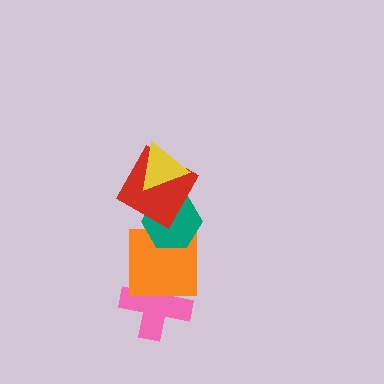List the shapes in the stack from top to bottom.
From top to bottom: the yellow triangle, the red square, the teal hexagon, the orange square, the pink cross.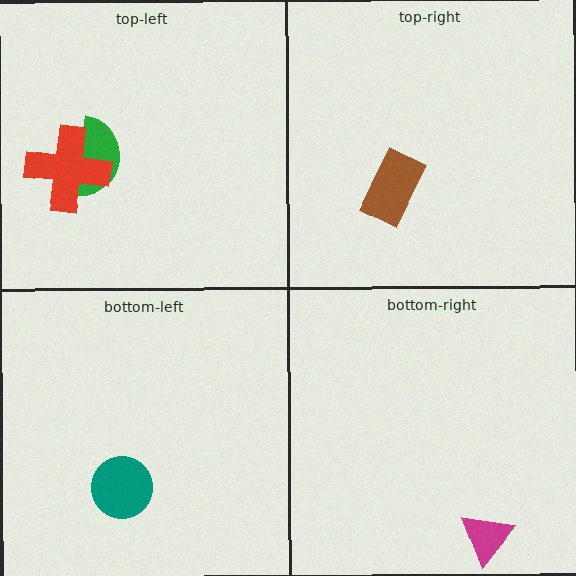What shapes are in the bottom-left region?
The teal circle.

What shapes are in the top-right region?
The brown rectangle.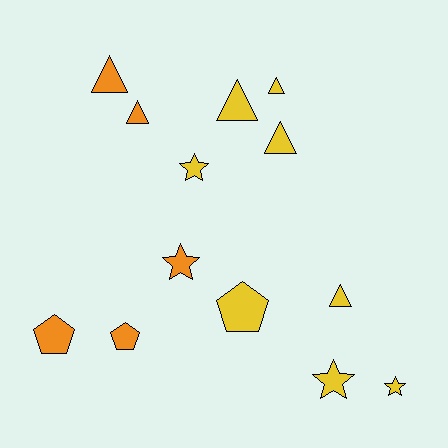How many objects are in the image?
There are 13 objects.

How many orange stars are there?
There is 1 orange star.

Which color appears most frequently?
Yellow, with 8 objects.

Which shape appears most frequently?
Triangle, with 6 objects.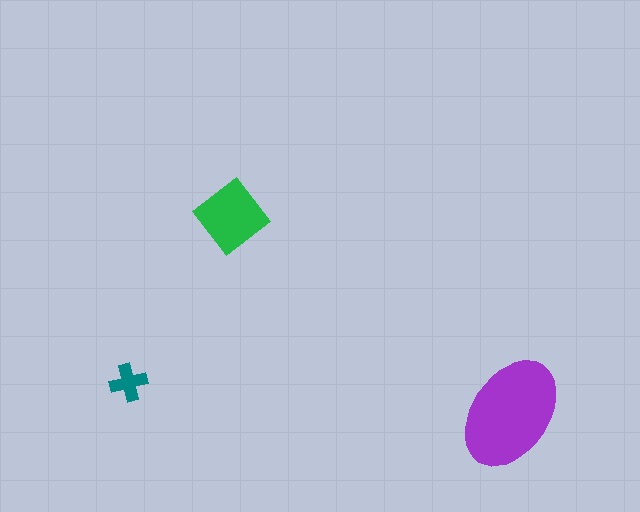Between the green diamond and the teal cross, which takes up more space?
The green diamond.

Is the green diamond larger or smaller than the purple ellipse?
Smaller.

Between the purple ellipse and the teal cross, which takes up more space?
The purple ellipse.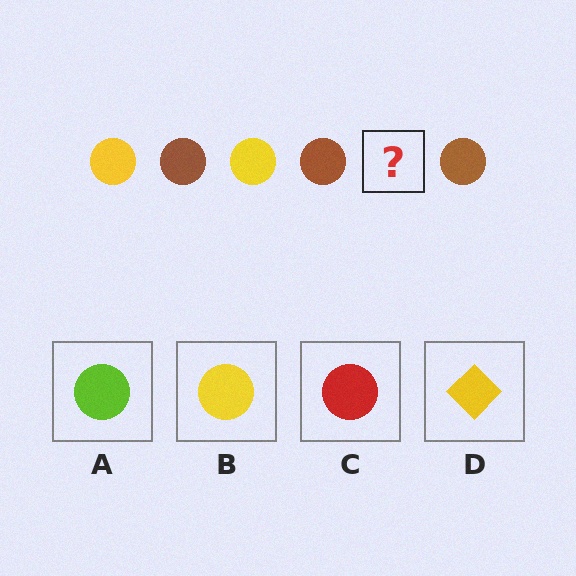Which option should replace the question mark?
Option B.